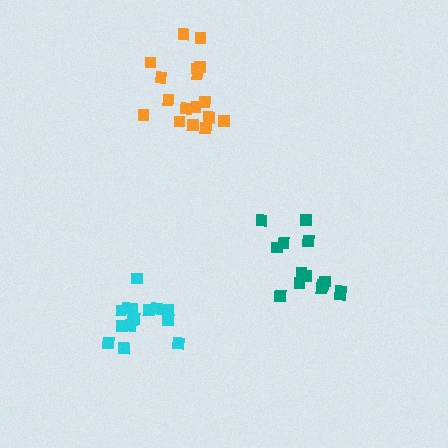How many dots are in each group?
Group 1: 15 dots, Group 2: 15 dots, Group 3: 17 dots (47 total).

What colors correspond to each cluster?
The clusters are colored: teal, cyan, orange.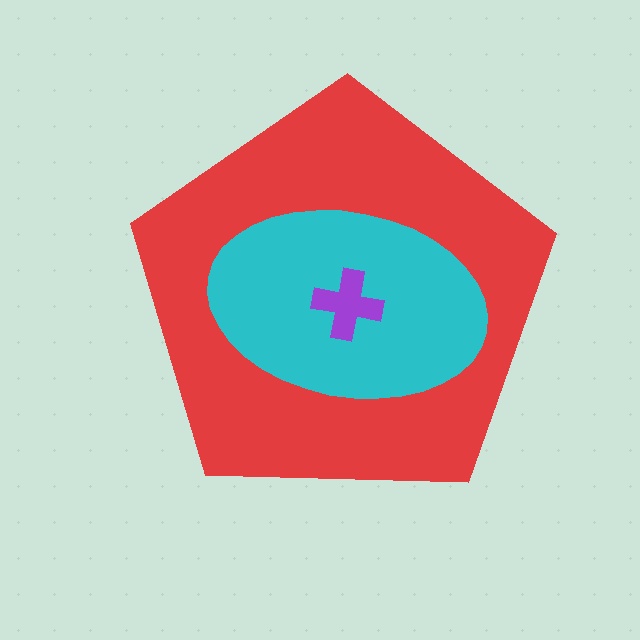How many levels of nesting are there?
3.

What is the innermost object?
The purple cross.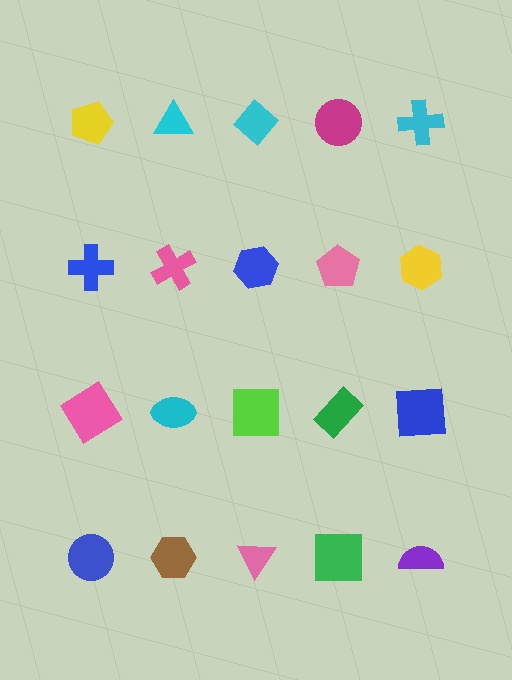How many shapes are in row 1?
5 shapes.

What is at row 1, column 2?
A cyan triangle.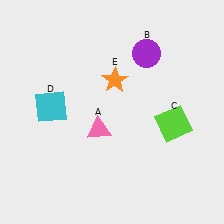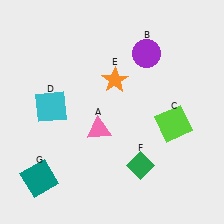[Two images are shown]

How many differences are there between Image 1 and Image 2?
There are 2 differences between the two images.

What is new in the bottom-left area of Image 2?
A teal square (G) was added in the bottom-left area of Image 2.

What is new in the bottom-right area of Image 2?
A green diamond (F) was added in the bottom-right area of Image 2.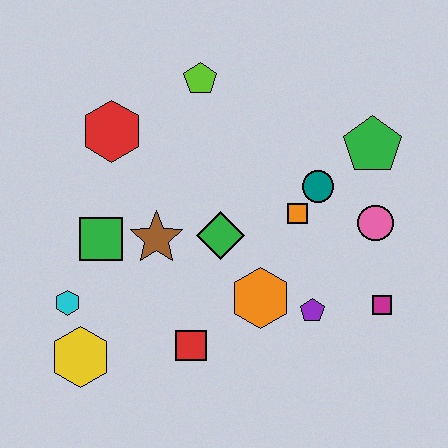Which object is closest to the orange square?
The teal circle is closest to the orange square.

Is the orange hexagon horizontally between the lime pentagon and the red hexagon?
No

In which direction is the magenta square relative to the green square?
The magenta square is to the right of the green square.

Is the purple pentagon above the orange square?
No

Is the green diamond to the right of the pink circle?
No